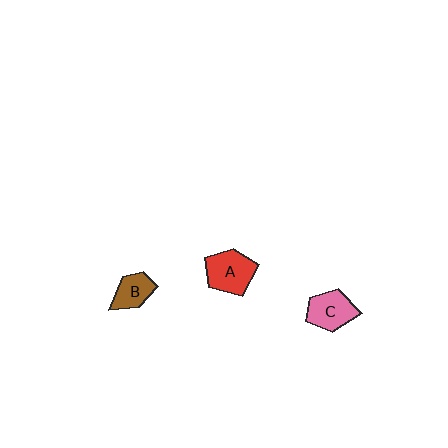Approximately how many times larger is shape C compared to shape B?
Approximately 1.4 times.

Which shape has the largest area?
Shape A (red).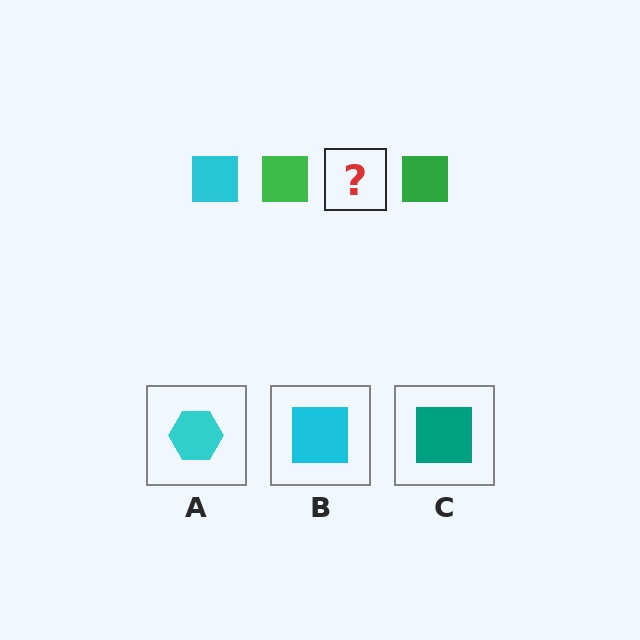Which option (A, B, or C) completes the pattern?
B.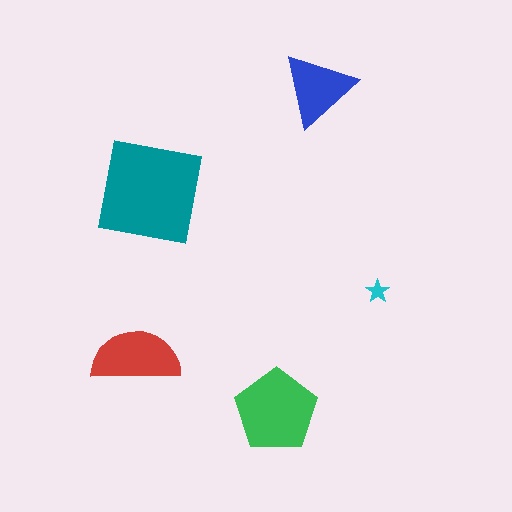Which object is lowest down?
The green pentagon is bottommost.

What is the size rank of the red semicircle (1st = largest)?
3rd.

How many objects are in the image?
There are 5 objects in the image.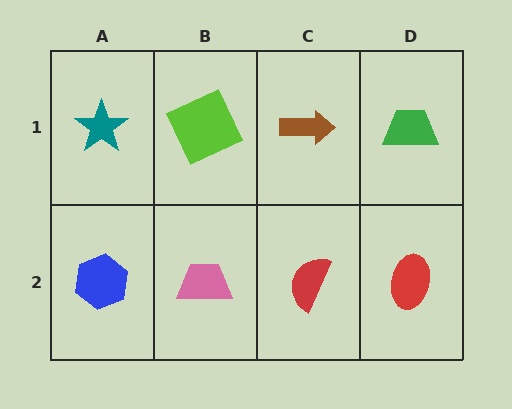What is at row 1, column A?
A teal star.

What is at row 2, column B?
A pink trapezoid.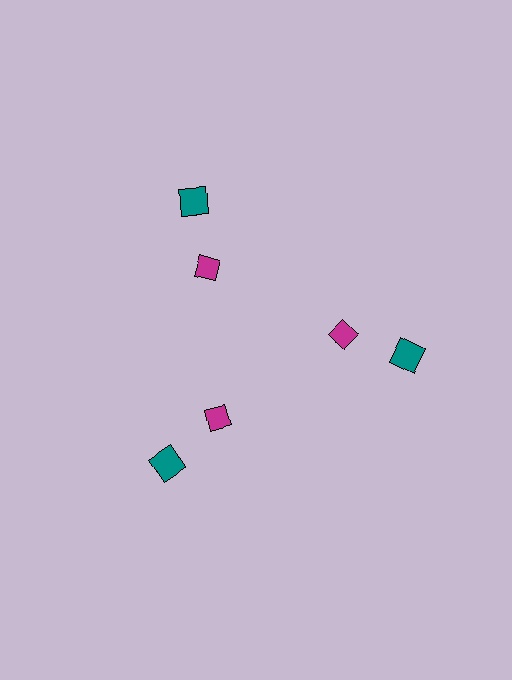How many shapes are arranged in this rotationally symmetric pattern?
There are 6 shapes, arranged in 3 groups of 2.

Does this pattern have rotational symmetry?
Yes, this pattern has 3-fold rotational symmetry. It looks the same after rotating 120 degrees around the center.